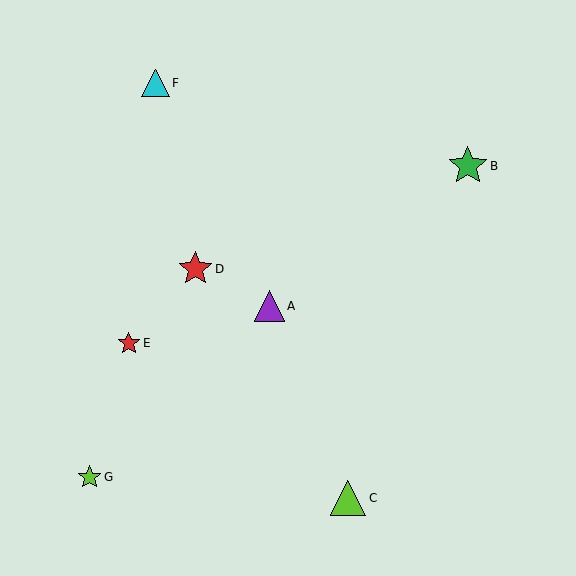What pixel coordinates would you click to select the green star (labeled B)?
Click at (468, 166) to select the green star B.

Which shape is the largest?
The green star (labeled B) is the largest.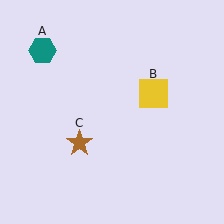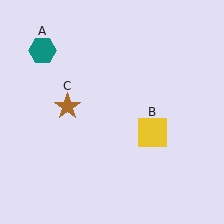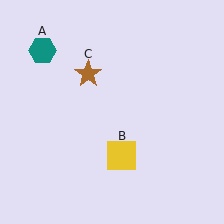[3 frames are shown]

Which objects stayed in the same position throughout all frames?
Teal hexagon (object A) remained stationary.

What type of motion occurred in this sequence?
The yellow square (object B), brown star (object C) rotated clockwise around the center of the scene.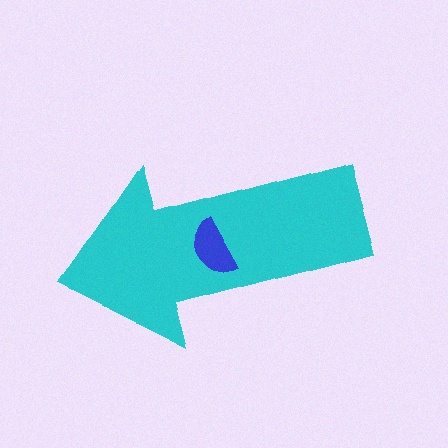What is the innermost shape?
The blue semicircle.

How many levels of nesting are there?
2.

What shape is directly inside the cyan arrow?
The blue semicircle.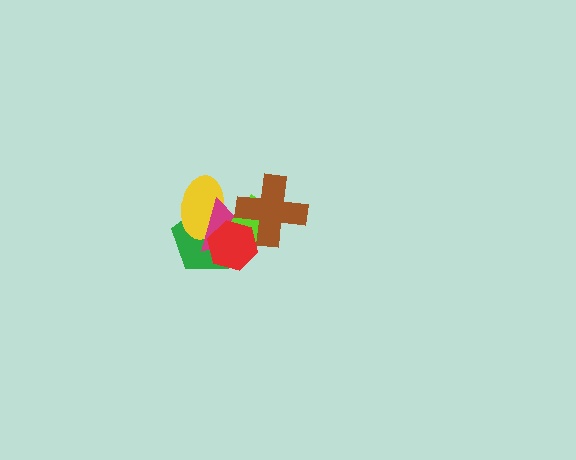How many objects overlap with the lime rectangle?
5 objects overlap with the lime rectangle.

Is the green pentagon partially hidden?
Yes, it is partially covered by another shape.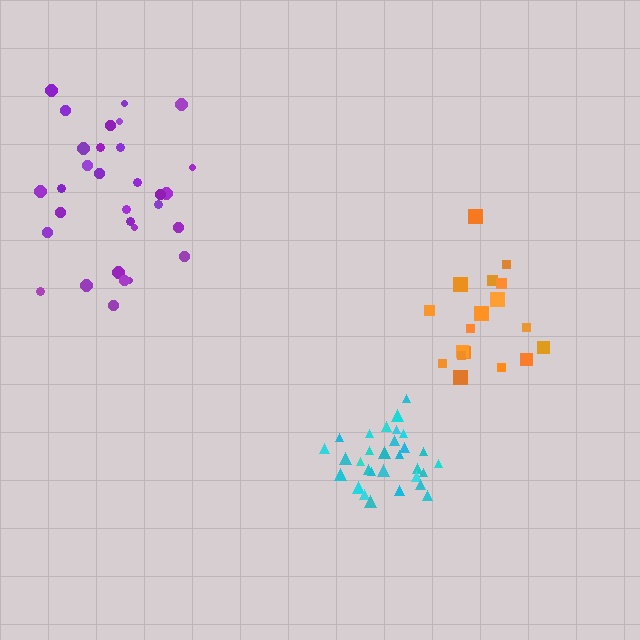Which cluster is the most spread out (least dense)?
Purple.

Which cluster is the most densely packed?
Cyan.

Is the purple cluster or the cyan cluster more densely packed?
Cyan.